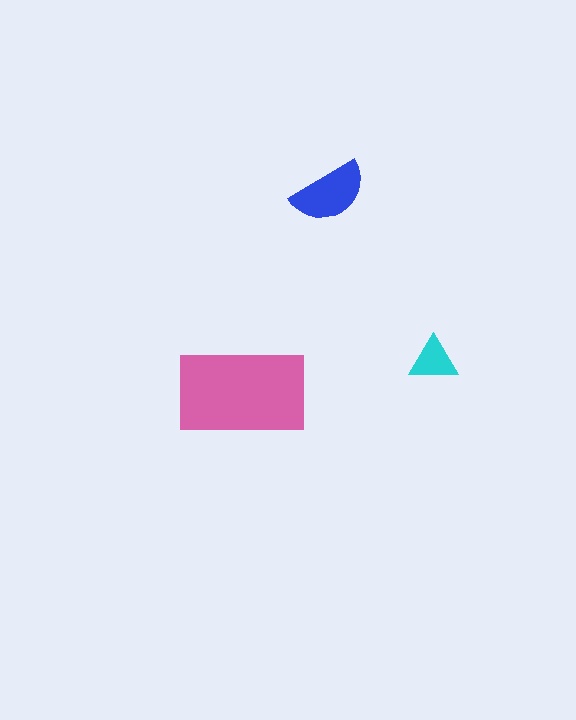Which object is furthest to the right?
The cyan triangle is rightmost.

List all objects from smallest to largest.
The cyan triangle, the blue semicircle, the pink rectangle.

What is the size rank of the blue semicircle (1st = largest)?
2nd.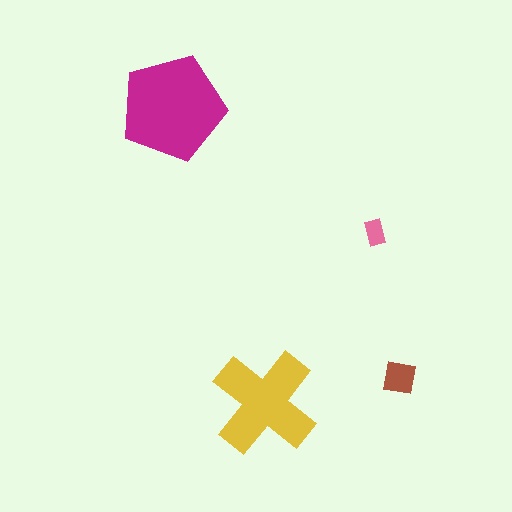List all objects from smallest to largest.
The pink rectangle, the brown square, the yellow cross, the magenta pentagon.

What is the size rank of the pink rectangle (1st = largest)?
4th.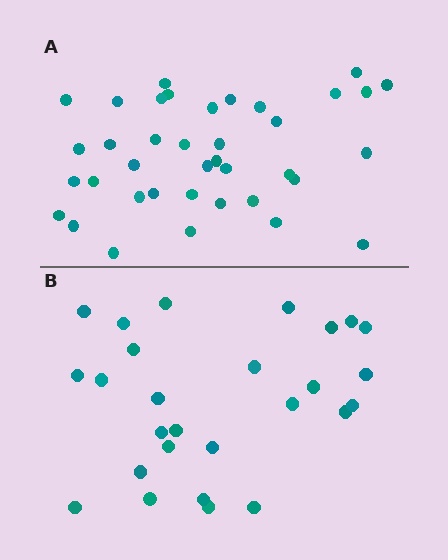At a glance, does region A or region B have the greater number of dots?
Region A (the top region) has more dots.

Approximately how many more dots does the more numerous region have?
Region A has roughly 12 or so more dots than region B.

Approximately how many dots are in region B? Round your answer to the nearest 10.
About 30 dots. (The exact count is 27, which rounds to 30.)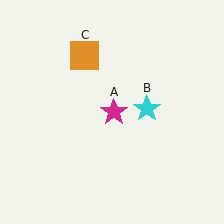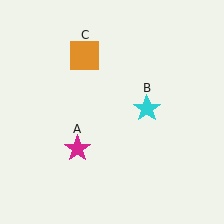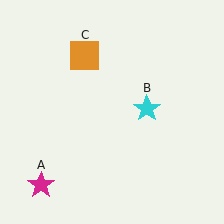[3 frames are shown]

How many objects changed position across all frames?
1 object changed position: magenta star (object A).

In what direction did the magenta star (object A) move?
The magenta star (object A) moved down and to the left.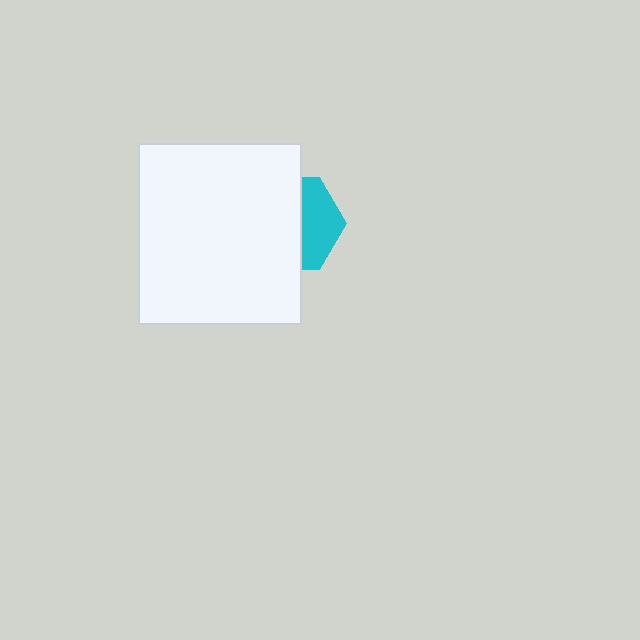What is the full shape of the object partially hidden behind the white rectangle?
The partially hidden object is a cyan hexagon.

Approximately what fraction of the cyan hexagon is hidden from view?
Roughly 60% of the cyan hexagon is hidden behind the white rectangle.